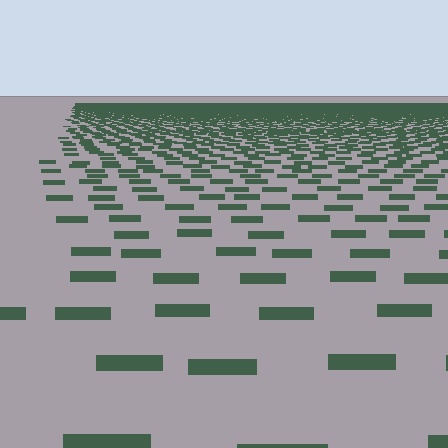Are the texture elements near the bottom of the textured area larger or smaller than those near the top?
Larger. Near the bottom, elements are closer to the viewer and appear at a bigger on-screen size.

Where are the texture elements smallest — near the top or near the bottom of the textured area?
Near the top.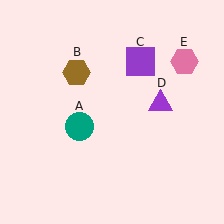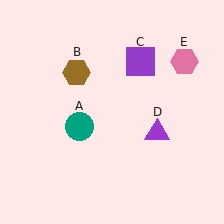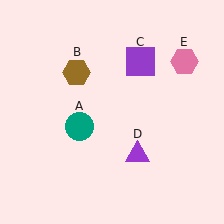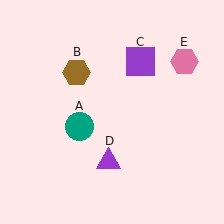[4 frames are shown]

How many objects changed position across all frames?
1 object changed position: purple triangle (object D).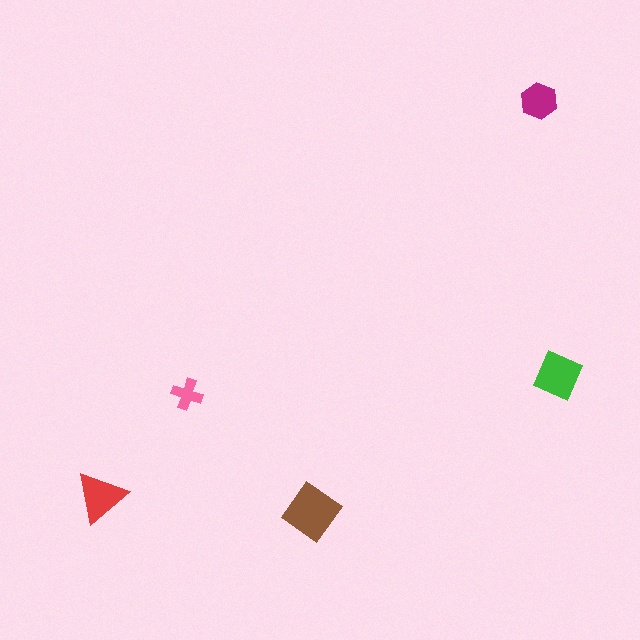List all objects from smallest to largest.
The pink cross, the magenta hexagon, the red triangle, the green diamond, the brown diamond.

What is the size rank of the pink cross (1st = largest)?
5th.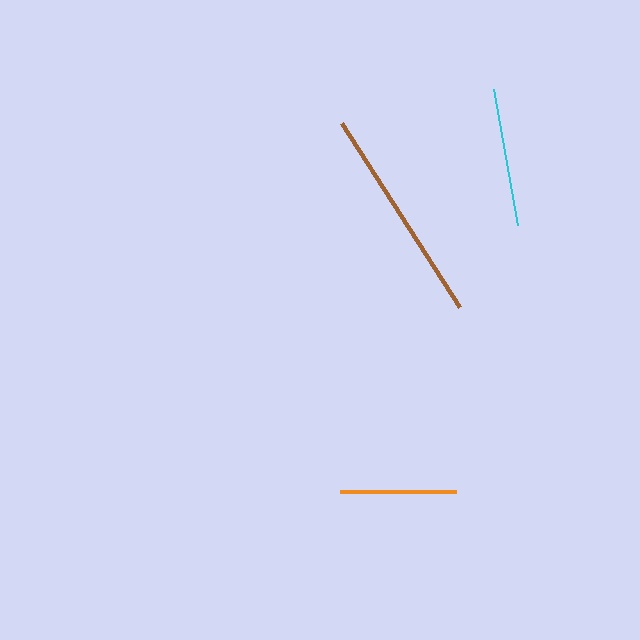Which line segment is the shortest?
The orange line is the shortest at approximately 116 pixels.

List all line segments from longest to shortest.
From longest to shortest: brown, cyan, orange.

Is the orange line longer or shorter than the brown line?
The brown line is longer than the orange line.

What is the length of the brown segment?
The brown segment is approximately 218 pixels long.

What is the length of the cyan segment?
The cyan segment is approximately 138 pixels long.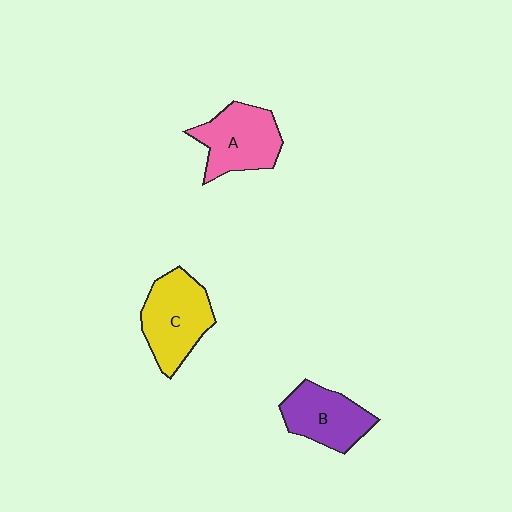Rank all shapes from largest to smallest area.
From largest to smallest: C (yellow), A (pink), B (purple).